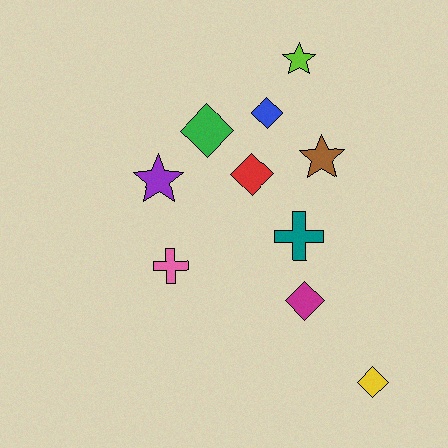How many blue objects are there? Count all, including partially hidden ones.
There is 1 blue object.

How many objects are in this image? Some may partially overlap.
There are 10 objects.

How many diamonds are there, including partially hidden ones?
There are 5 diamonds.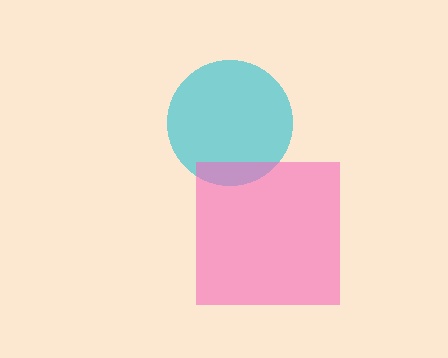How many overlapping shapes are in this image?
There are 2 overlapping shapes in the image.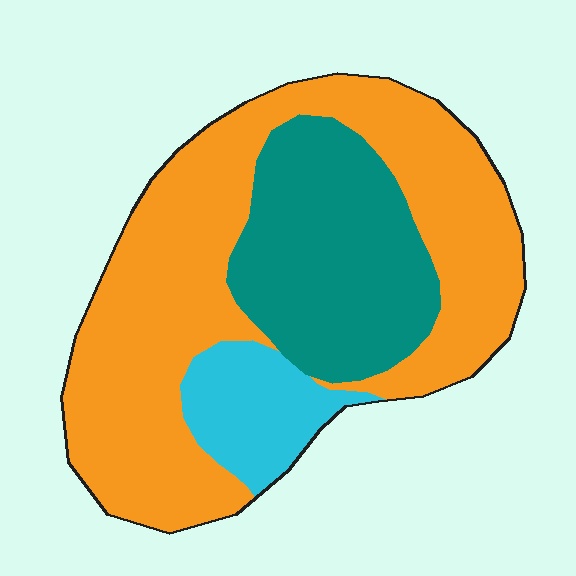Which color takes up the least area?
Cyan, at roughly 10%.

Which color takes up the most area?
Orange, at roughly 60%.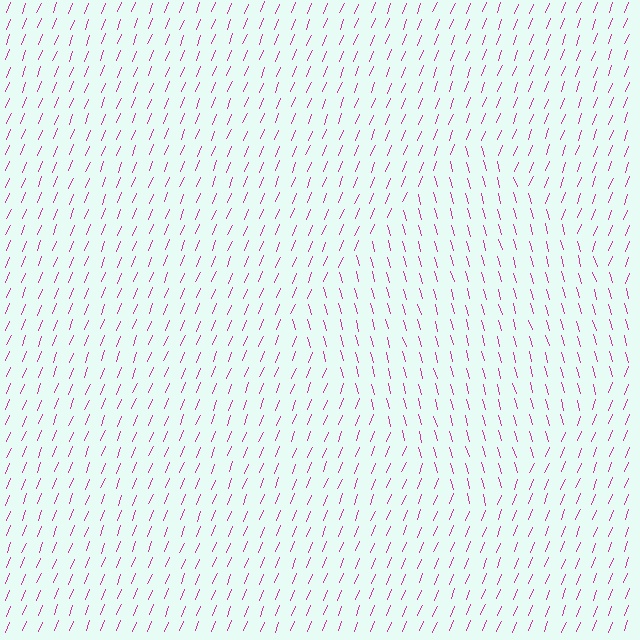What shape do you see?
I see a diamond.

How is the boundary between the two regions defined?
The boundary is defined purely by a change in line orientation (approximately 37 degrees difference). All lines are the same color and thickness.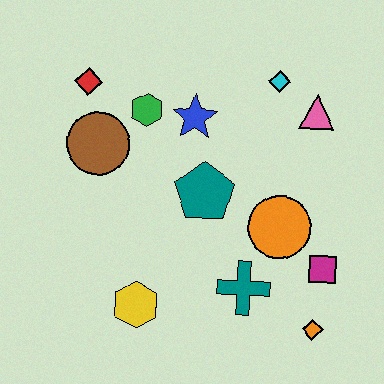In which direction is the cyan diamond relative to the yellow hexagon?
The cyan diamond is above the yellow hexagon.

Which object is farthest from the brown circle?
The orange diamond is farthest from the brown circle.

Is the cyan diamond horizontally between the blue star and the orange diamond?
Yes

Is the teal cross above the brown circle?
No